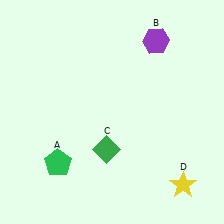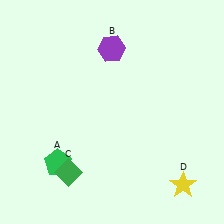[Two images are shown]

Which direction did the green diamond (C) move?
The green diamond (C) moved left.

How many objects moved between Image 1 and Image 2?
2 objects moved between the two images.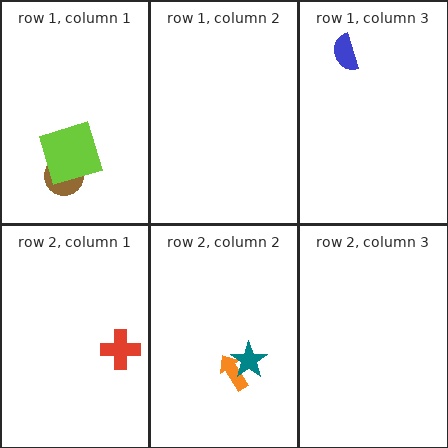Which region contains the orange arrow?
The row 2, column 2 region.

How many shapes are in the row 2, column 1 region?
1.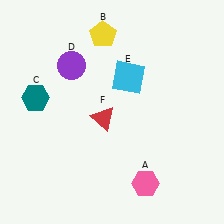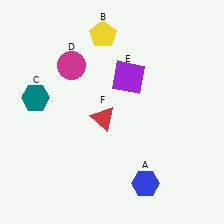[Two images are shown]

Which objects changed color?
A changed from pink to blue. D changed from purple to magenta. E changed from cyan to purple.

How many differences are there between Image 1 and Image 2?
There are 3 differences between the two images.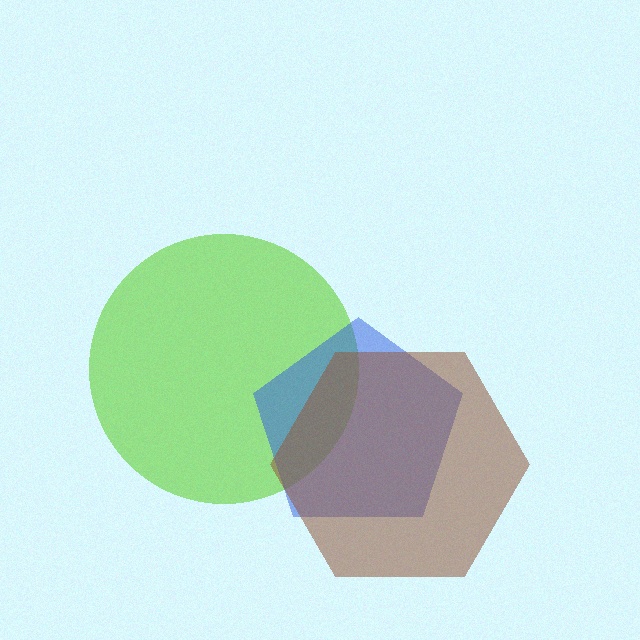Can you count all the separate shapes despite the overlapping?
Yes, there are 3 separate shapes.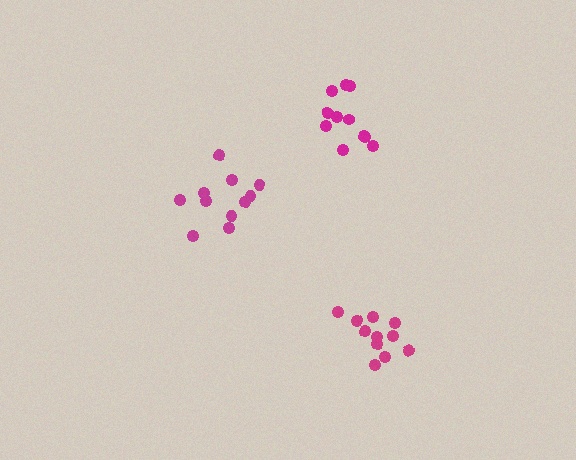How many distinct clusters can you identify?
There are 3 distinct clusters.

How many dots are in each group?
Group 1: 11 dots, Group 2: 11 dots, Group 3: 11 dots (33 total).